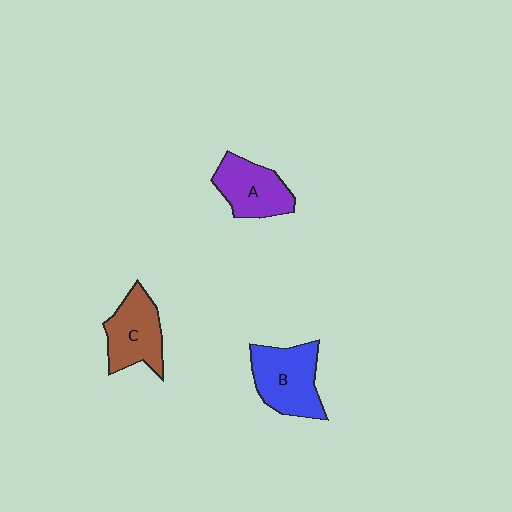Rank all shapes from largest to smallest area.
From largest to smallest: B (blue), C (brown), A (purple).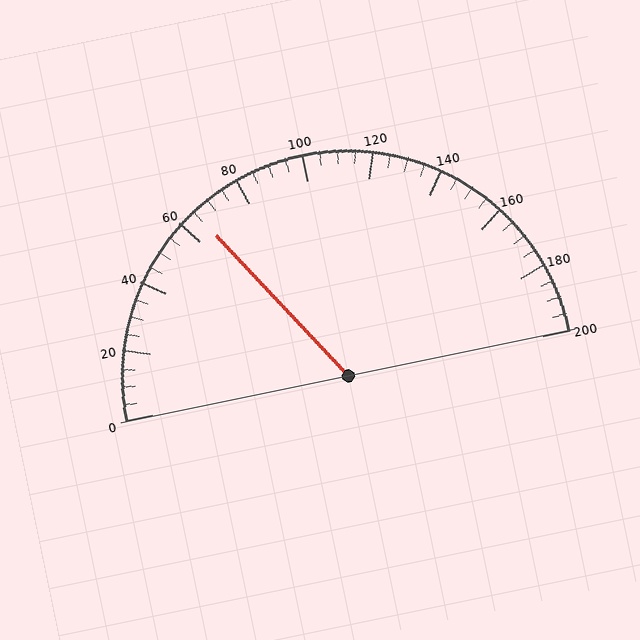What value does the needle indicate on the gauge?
The needle indicates approximately 65.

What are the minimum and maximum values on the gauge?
The gauge ranges from 0 to 200.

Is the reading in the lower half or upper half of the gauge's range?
The reading is in the lower half of the range (0 to 200).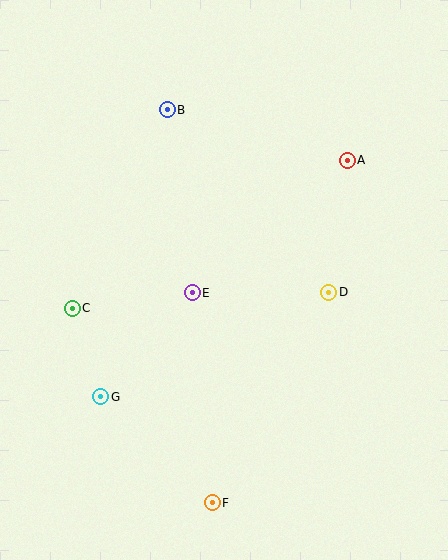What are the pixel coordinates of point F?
Point F is at (212, 503).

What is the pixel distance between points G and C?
The distance between G and C is 93 pixels.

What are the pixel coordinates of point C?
Point C is at (72, 308).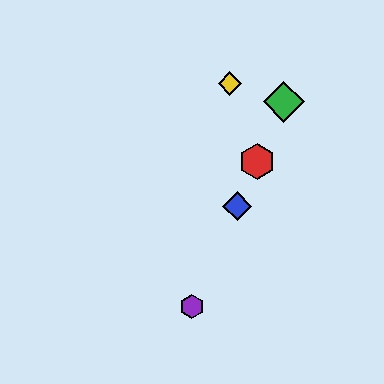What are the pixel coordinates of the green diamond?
The green diamond is at (284, 102).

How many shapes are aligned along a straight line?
4 shapes (the red hexagon, the blue diamond, the green diamond, the purple hexagon) are aligned along a straight line.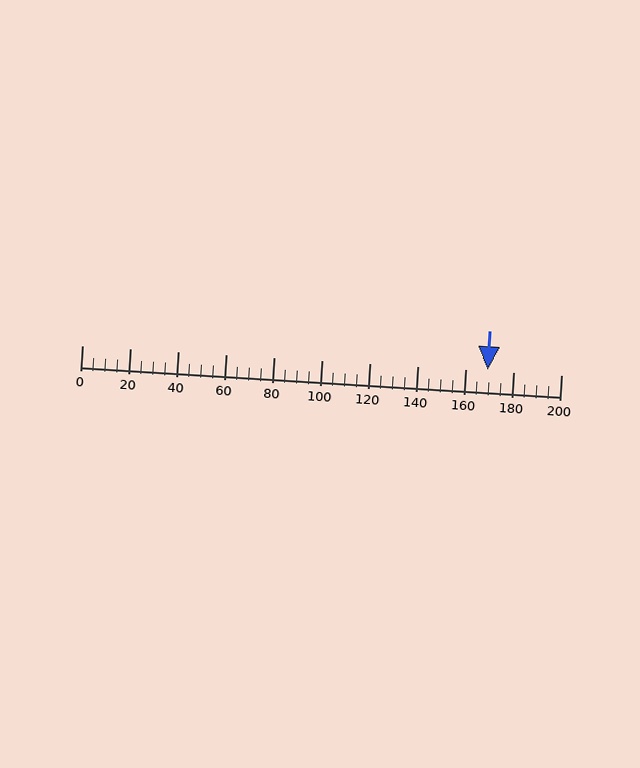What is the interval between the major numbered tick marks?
The major tick marks are spaced 20 units apart.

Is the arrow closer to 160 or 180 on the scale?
The arrow is closer to 160.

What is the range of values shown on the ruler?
The ruler shows values from 0 to 200.